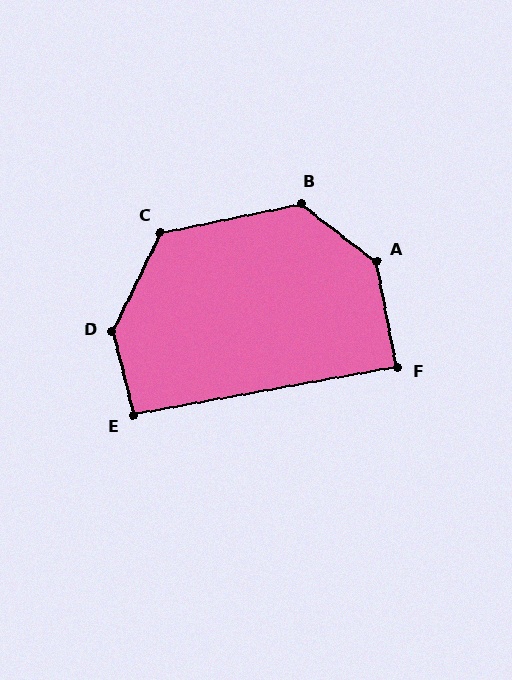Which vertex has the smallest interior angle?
F, at approximately 89 degrees.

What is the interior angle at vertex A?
Approximately 139 degrees (obtuse).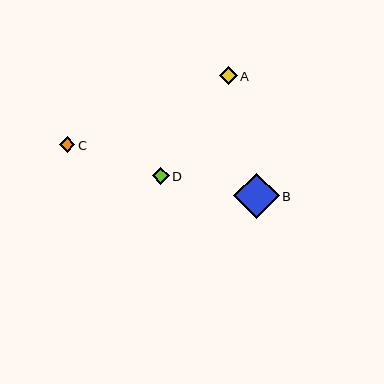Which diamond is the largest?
Diamond B is the largest with a size of approximately 46 pixels.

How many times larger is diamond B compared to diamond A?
Diamond B is approximately 2.6 times the size of diamond A.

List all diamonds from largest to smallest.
From largest to smallest: B, A, D, C.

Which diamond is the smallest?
Diamond C is the smallest with a size of approximately 15 pixels.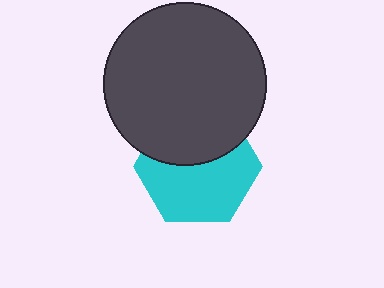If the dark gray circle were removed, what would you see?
You would see the complete cyan hexagon.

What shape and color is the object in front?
The object in front is a dark gray circle.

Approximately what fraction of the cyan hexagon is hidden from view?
Roughly 41% of the cyan hexagon is hidden behind the dark gray circle.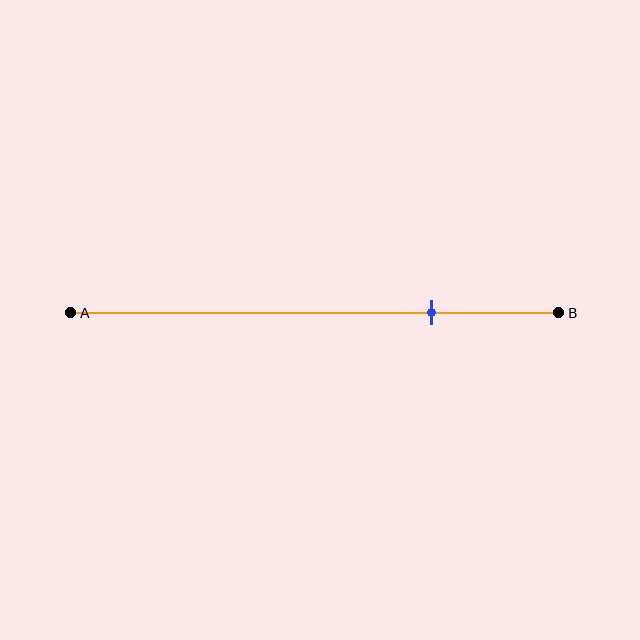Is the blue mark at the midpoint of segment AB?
No, the mark is at about 75% from A, not at the 50% midpoint.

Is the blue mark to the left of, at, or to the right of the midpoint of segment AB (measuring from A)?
The blue mark is to the right of the midpoint of segment AB.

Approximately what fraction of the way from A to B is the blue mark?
The blue mark is approximately 75% of the way from A to B.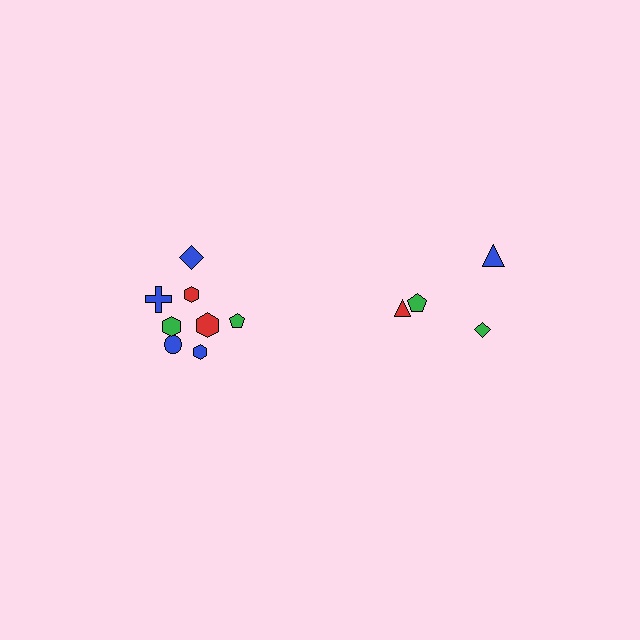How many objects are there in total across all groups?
There are 12 objects.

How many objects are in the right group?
There are 4 objects.